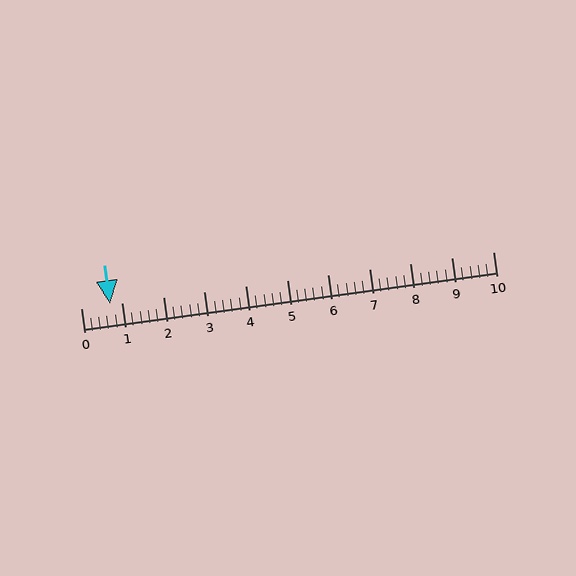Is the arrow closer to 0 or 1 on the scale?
The arrow is closer to 1.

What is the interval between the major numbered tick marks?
The major tick marks are spaced 1 units apart.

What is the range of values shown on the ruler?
The ruler shows values from 0 to 10.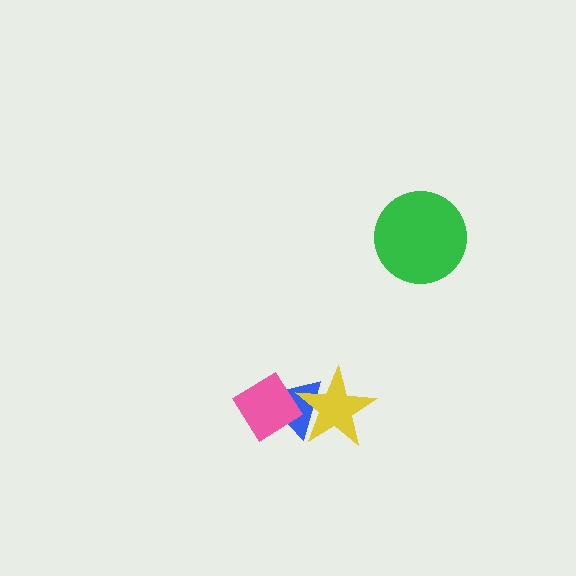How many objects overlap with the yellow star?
1 object overlaps with the yellow star.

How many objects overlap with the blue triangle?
2 objects overlap with the blue triangle.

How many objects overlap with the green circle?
0 objects overlap with the green circle.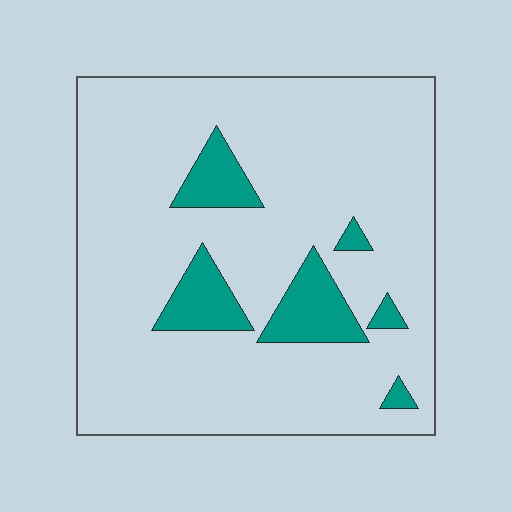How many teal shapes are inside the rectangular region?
6.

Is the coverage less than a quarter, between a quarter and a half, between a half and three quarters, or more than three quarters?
Less than a quarter.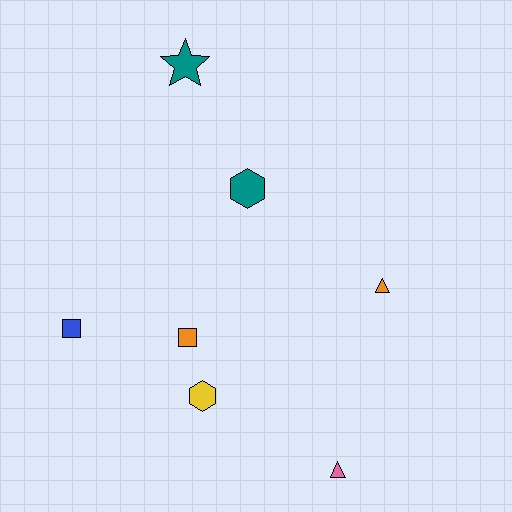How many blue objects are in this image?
There is 1 blue object.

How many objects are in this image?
There are 7 objects.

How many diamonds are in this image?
There are no diamonds.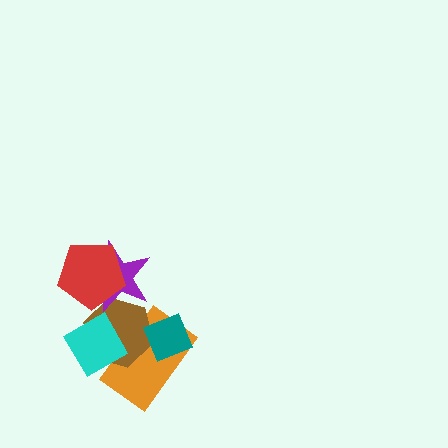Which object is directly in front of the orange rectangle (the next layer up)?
The brown hexagon is directly in front of the orange rectangle.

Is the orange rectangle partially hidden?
Yes, it is partially covered by another shape.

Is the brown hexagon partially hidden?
Yes, it is partially covered by another shape.